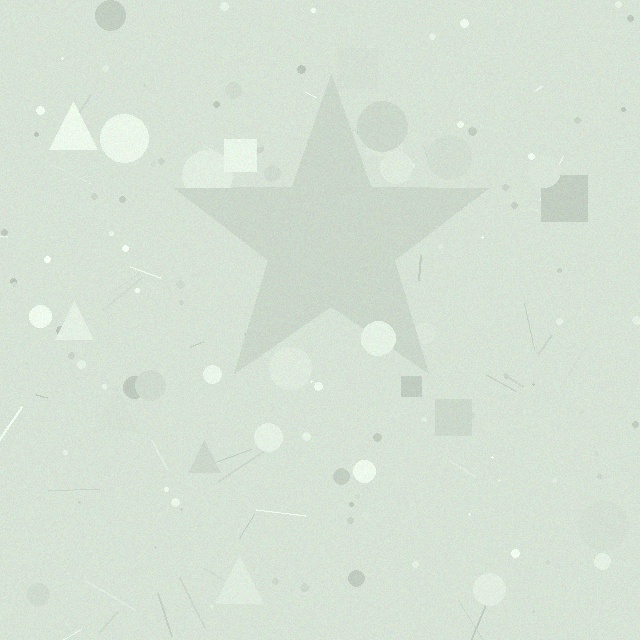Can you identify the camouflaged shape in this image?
The camouflaged shape is a star.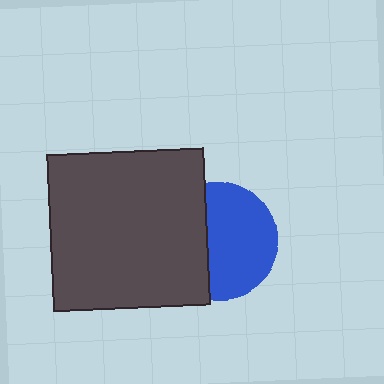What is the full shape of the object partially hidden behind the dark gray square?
The partially hidden object is a blue circle.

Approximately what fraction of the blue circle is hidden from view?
Roughly 39% of the blue circle is hidden behind the dark gray square.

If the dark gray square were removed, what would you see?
You would see the complete blue circle.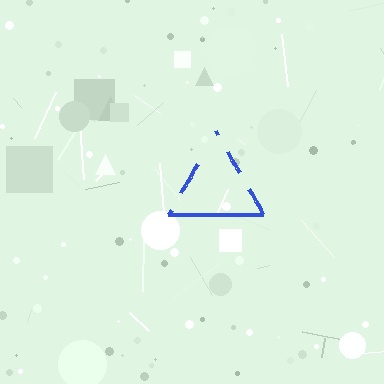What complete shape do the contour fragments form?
The contour fragments form a triangle.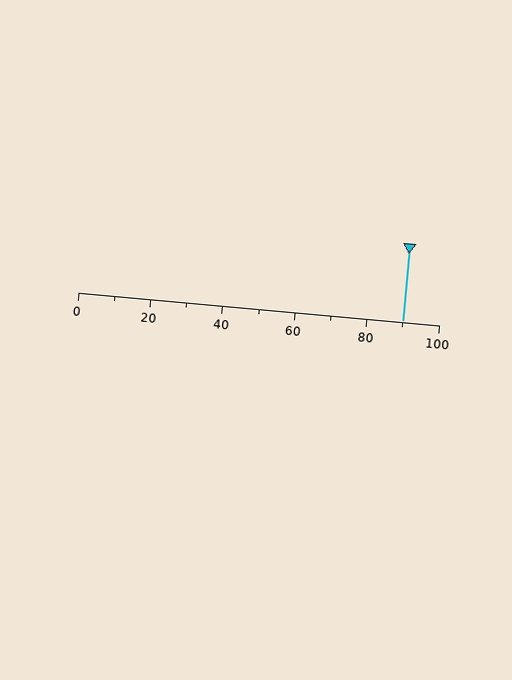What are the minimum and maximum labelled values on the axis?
The axis runs from 0 to 100.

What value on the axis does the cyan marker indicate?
The marker indicates approximately 90.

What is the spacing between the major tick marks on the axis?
The major ticks are spaced 20 apart.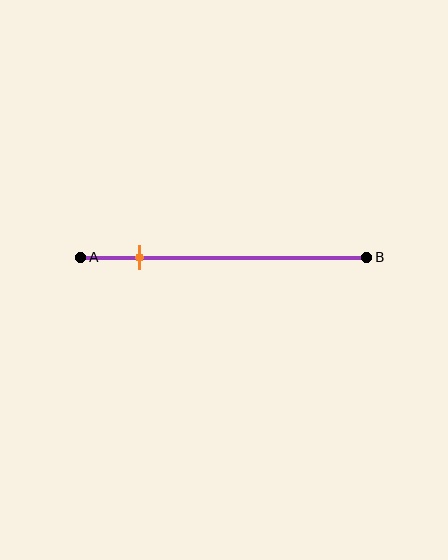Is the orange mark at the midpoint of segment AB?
No, the mark is at about 20% from A, not at the 50% midpoint.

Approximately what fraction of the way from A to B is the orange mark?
The orange mark is approximately 20% of the way from A to B.